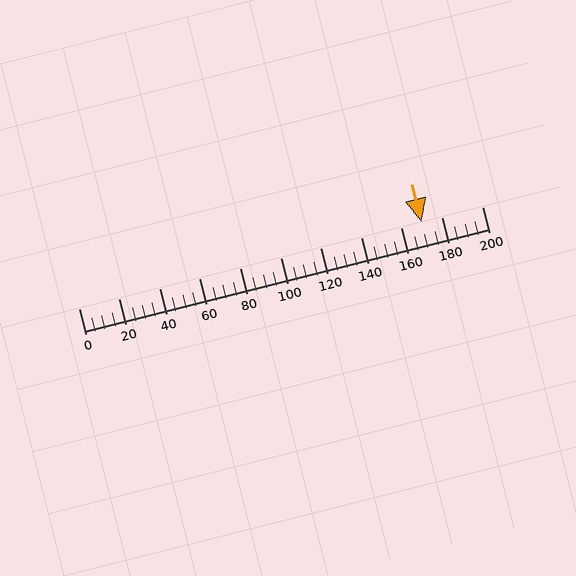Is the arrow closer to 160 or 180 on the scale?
The arrow is closer to 180.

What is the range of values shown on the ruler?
The ruler shows values from 0 to 200.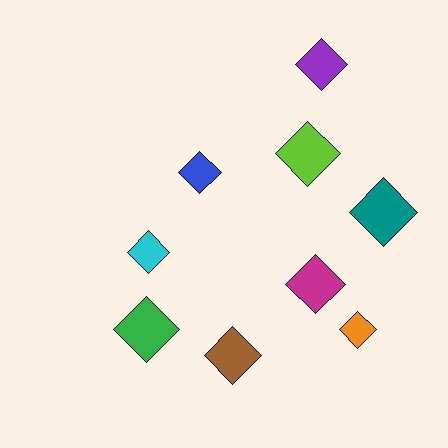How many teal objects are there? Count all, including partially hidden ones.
There is 1 teal object.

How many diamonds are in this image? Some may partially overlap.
There are 9 diamonds.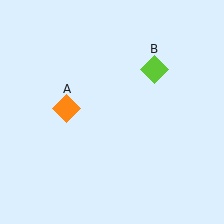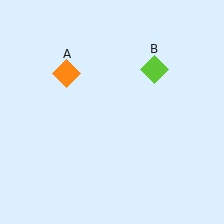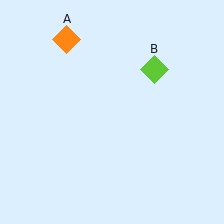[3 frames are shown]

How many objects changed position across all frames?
1 object changed position: orange diamond (object A).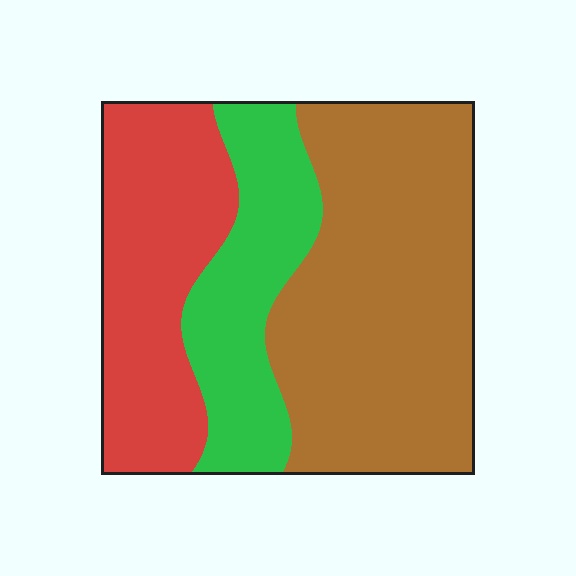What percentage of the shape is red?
Red covers around 30% of the shape.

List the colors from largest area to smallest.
From largest to smallest: brown, red, green.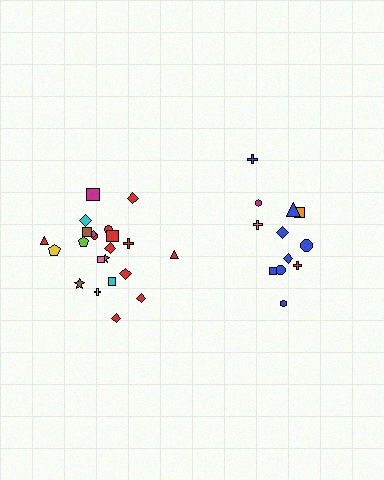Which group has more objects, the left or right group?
The left group.